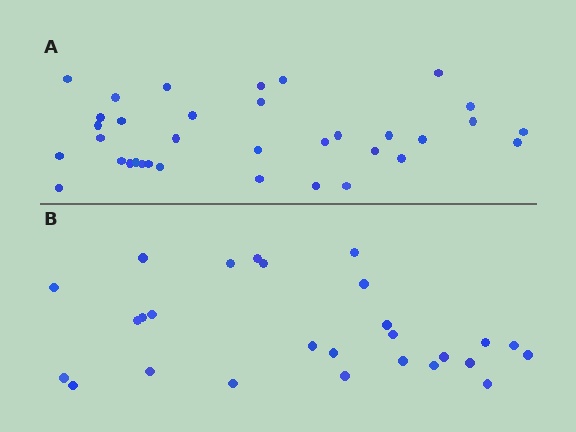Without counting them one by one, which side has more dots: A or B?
Region A (the top region) has more dots.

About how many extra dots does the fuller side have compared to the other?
Region A has roughly 8 or so more dots than region B.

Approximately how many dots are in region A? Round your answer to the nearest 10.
About 40 dots. (The exact count is 35, which rounds to 40.)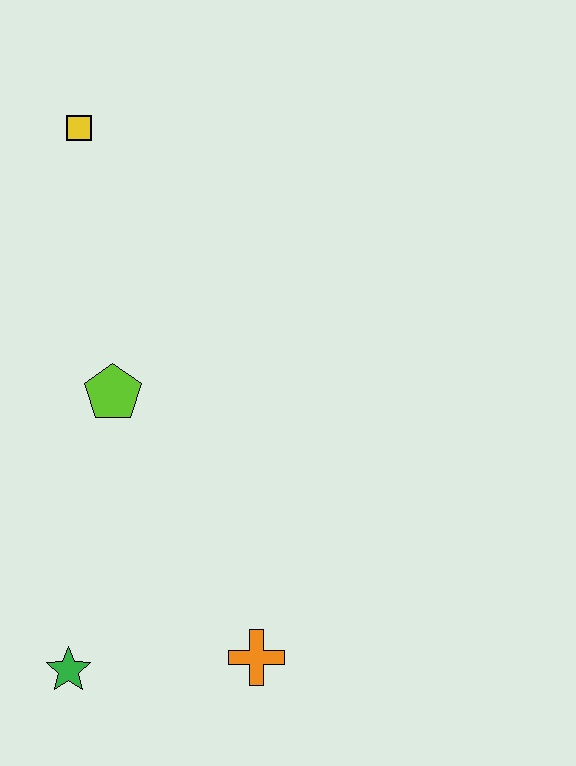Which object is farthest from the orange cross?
The yellow square is farthest from the orange cross.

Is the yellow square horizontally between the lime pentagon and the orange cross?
No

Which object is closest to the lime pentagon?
The yellow square is closest to the lime pentagon.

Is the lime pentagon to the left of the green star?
No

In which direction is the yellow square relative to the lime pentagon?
The yellow square is above the lime pentagon.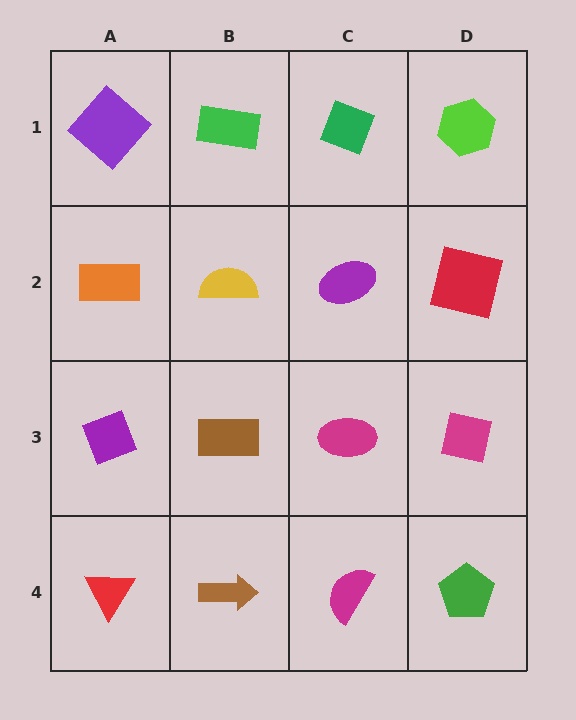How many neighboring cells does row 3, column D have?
3.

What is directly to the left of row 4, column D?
A magenta semicircle.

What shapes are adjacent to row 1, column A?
An orange rectangle (row 2, column A), a green rectangle (row 1, column B).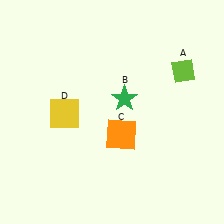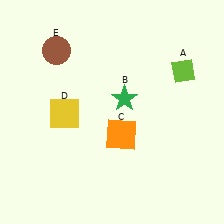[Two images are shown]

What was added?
A brown circle (E) was added in Image 2.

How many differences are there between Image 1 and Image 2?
There is 1 difference between the two images.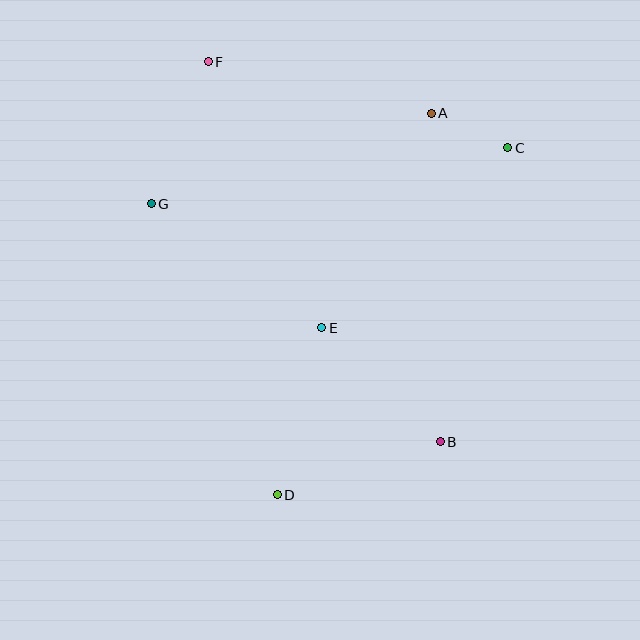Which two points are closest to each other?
Points A and C are closest to each other.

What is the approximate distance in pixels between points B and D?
The distance between B and D is approximately 171 pixels.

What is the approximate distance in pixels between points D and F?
The distance between D and F is approximately 439 pixels.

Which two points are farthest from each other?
Points B and F are farthest from each other.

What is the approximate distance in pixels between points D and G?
The distance between D and G is approximately 318 pixels.